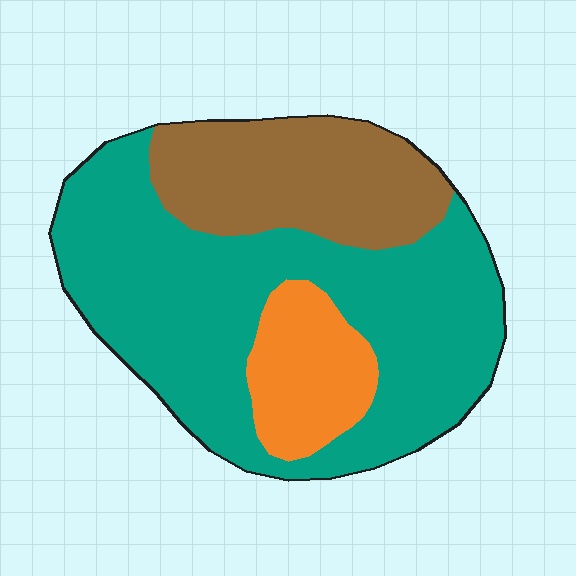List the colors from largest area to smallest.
From largest to smallest: teal, brown, orange.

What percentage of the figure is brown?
Brown takes up about one quarter (1/4) of the figure.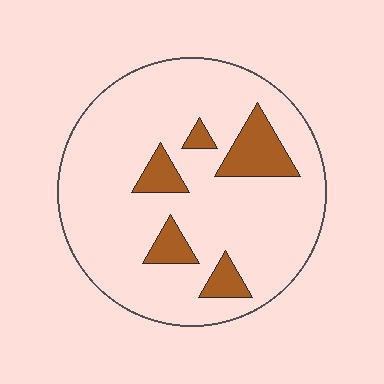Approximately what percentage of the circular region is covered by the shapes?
Approximately 15%.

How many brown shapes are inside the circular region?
5.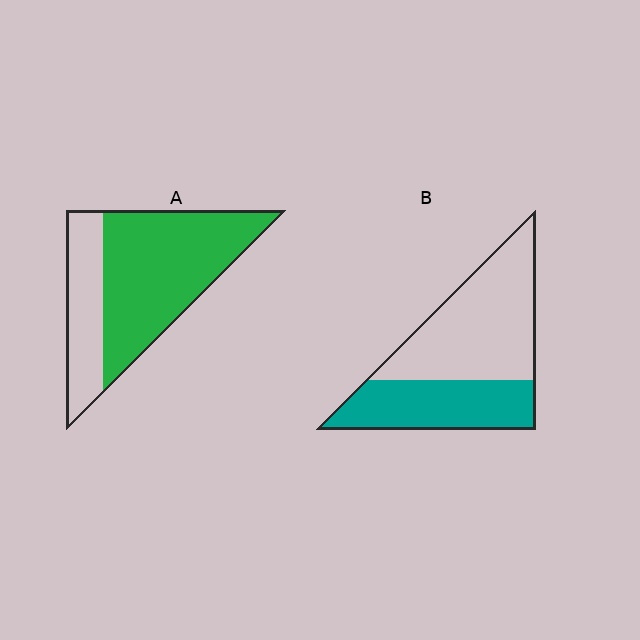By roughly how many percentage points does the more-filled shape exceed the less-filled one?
By roughly 30 percentage points (A over B).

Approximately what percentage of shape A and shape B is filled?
A is approximately 70% and B is approximately 40%.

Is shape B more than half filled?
No.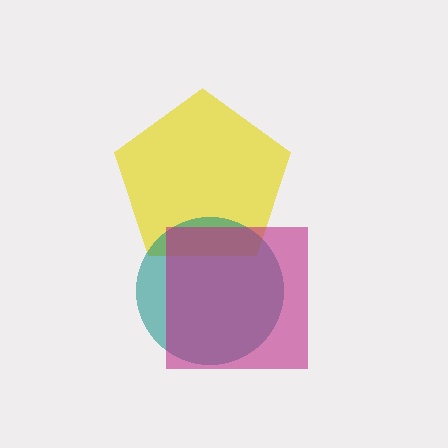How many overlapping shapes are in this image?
There are 3 overlapping shapes in the image.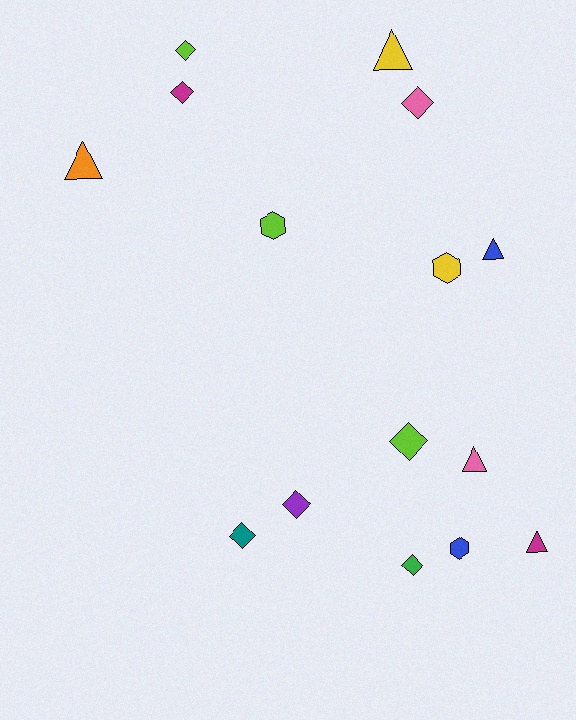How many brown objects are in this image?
There are no brown objects.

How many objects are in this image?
There are 15 objects.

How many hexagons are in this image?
There are 3 hexagons.